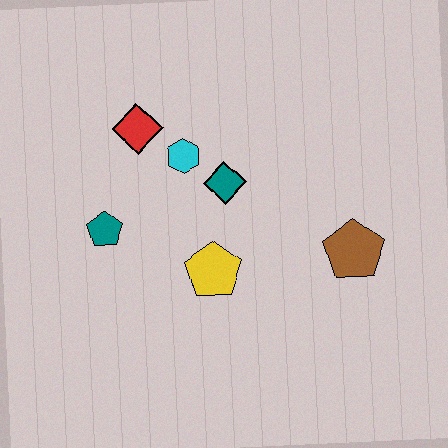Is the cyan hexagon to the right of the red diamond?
Yes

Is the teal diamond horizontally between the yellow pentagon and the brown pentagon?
Yes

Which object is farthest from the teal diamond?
The brown pentagon is farthest from the teal diamond.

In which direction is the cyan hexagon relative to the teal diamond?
The cyan hexagon is to the left of the teal diamond.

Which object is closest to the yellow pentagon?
The teal diamond is closest to the yellow pentagon.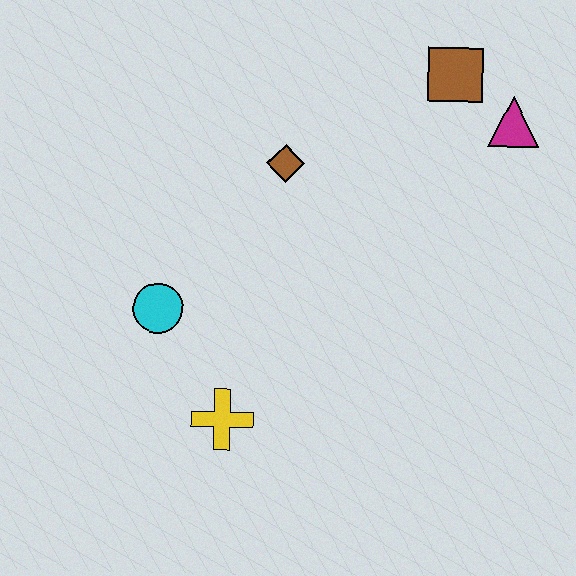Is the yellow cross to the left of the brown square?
Yes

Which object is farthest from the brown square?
The yellow cross is farthest from the brown square.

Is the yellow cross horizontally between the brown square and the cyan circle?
Yes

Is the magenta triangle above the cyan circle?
Yes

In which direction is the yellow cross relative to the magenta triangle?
The yellow cross is below the magenta triangle.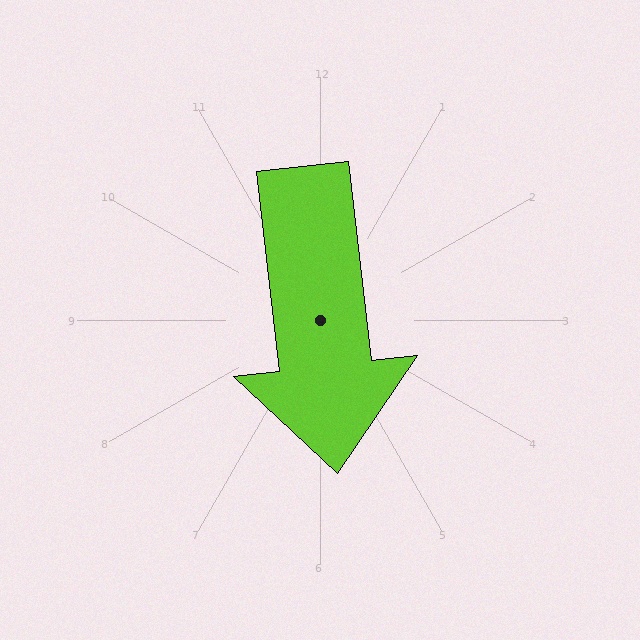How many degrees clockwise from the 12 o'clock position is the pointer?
Approximately 174 degrees.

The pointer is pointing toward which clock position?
Roughly 6 o'clock.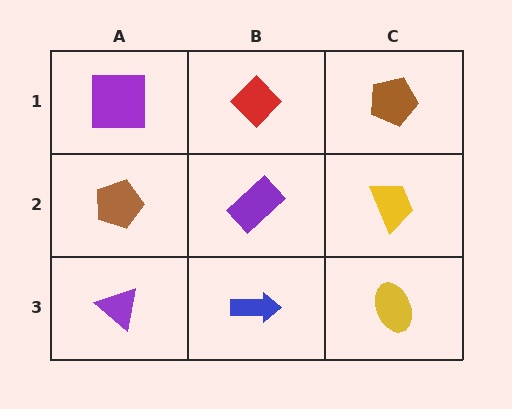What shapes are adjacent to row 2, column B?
A red diamond (row 1, column B), a blue arrow (row 3, column B), a brown pentagon (row 2, column A), a yellow trapezoid (row 2, column C).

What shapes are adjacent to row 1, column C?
A yellow trapezoid (row 2, column C), a red diamond (row 1, column B).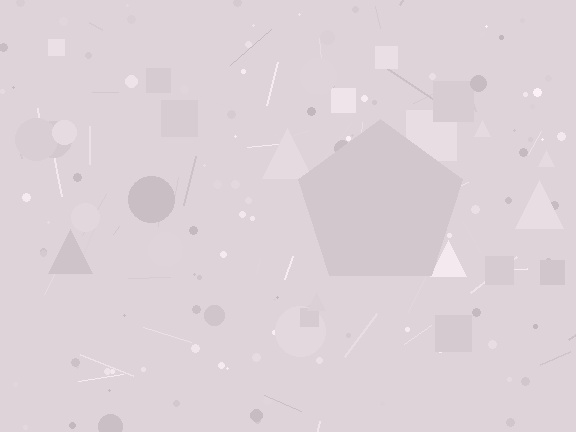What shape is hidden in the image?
A pentagon is hidden in the image.